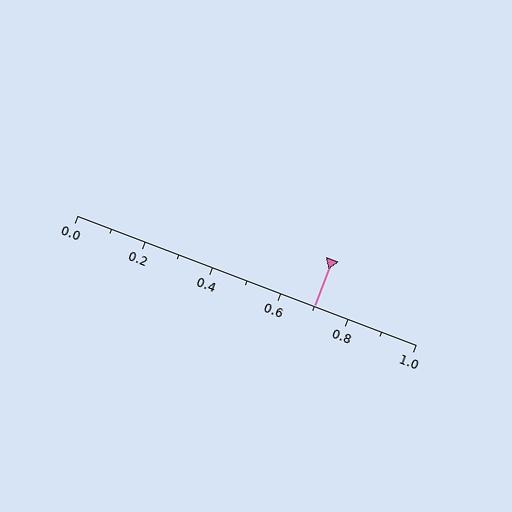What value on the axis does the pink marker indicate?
The marker indicates approximately 0.7.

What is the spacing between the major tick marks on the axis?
The major ticks are spaced 0.2 apart.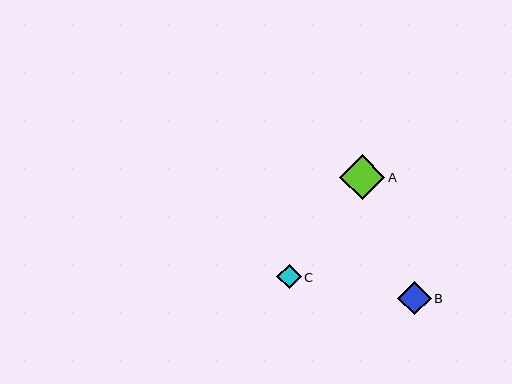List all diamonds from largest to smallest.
From largest to smallest: A, B, C.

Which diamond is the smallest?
Diamond C is the smallest with a size of approximately 25 pixels.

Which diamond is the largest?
Diamond A is the largest with a size of approximately 45 pixels.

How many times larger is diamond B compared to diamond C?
Diamond B is approximately 1.4 times the size of diamond C.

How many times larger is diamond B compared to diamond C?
Diamond B is approximately 1.4 times the size of diamond C.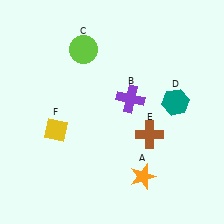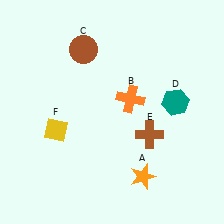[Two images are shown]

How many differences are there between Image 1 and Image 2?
There are 2 differences between the two images.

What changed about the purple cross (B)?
In Image 1, B is purple. In Image 2, it changed to orange.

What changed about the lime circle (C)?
In Image 1, C is lime. In Image 2, it changed to brown.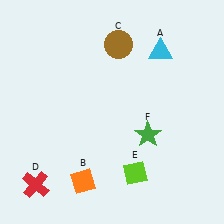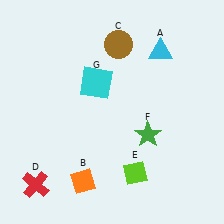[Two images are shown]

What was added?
A cyan square (G) was added in Image 2.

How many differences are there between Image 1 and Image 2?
There is 1 difference between the two images.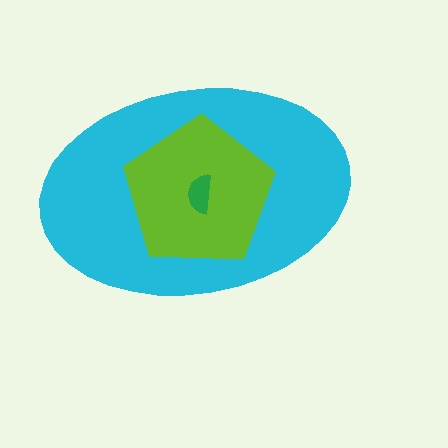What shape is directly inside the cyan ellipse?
The lime pentagon.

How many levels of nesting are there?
3.